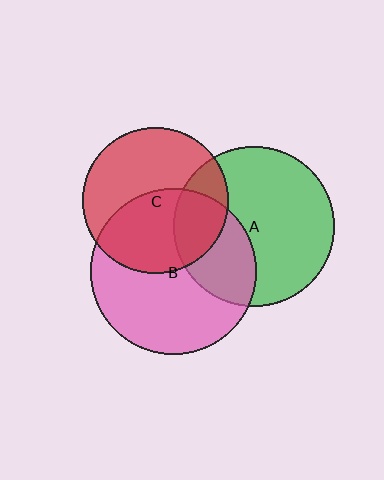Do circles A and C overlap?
Yes.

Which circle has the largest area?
Circle B (pink).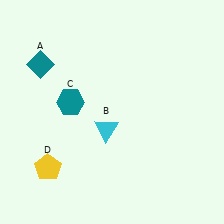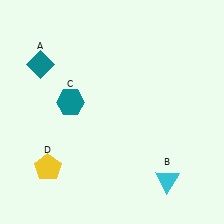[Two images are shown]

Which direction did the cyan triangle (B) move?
The cyan triangle (B) moved right.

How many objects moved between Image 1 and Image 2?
1 object moved between the two images.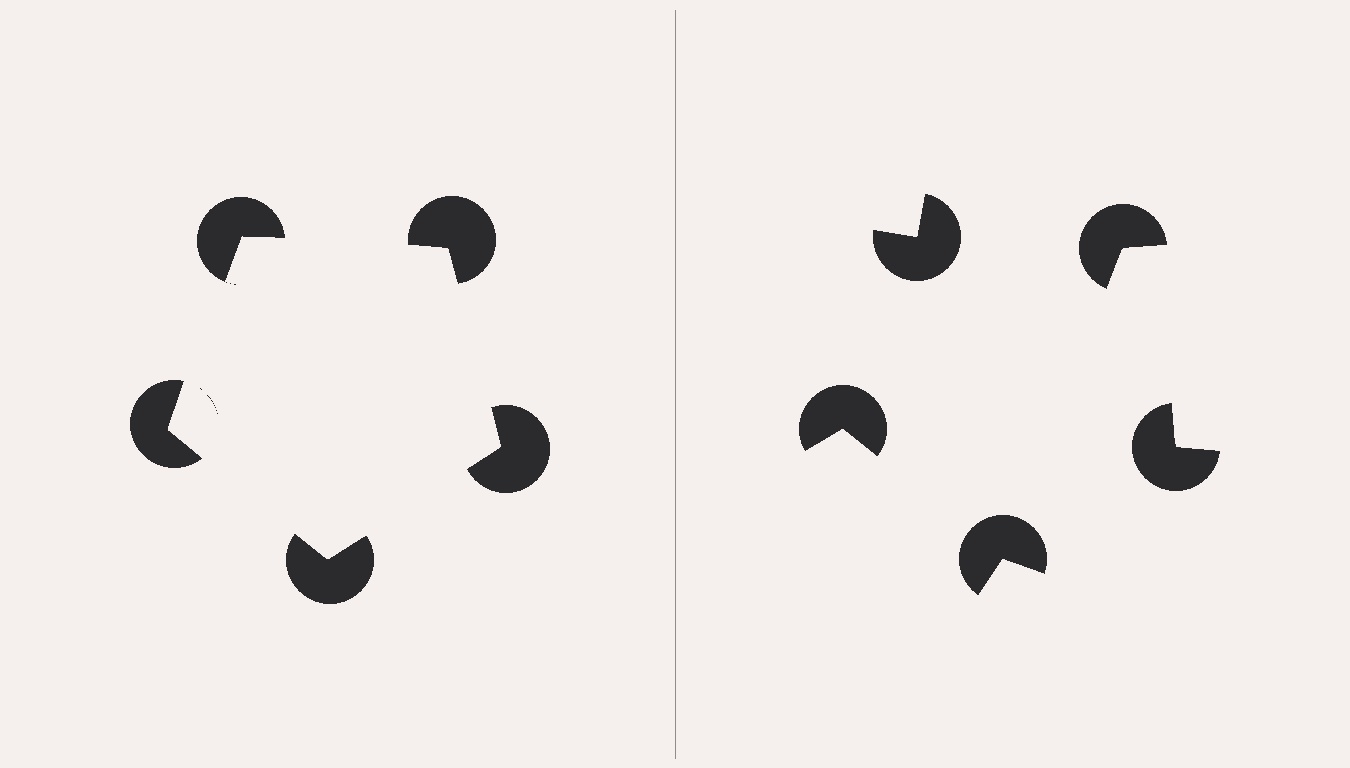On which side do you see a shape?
An illusory pentagon appears on the left side. On the right side the wedge cuts are rotated, so no coherent shape forms.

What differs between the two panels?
The pac-man discs are positioned identically on both sides; only the wedge orientations differ. On the left they align to a pentagon; on the right they are misaligned.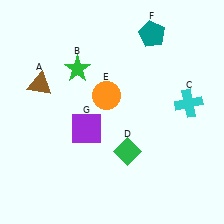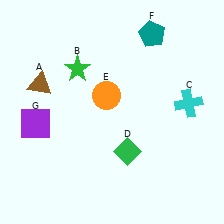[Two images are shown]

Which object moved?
The purple square (G) moved left.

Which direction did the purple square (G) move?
The purple square (G) moved left.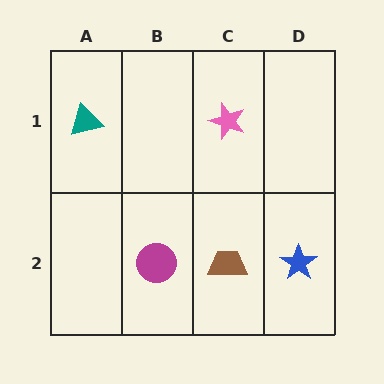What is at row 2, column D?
A blue star.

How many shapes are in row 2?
3 shapes.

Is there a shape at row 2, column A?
No, that cell is empty.